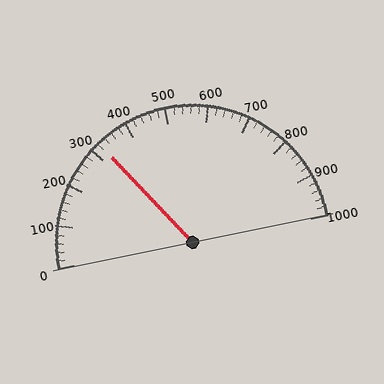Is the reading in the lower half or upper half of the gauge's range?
The reading is in the lower half of the range (0 to 1000).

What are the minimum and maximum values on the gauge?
The gauge ranges from 0 to 1000.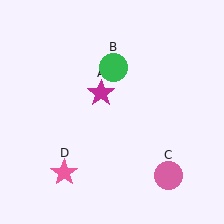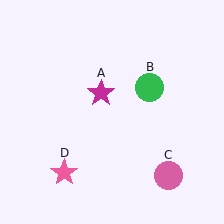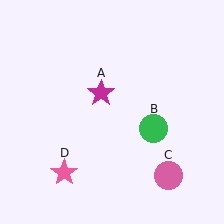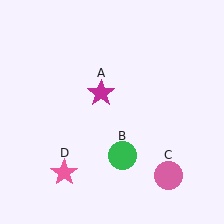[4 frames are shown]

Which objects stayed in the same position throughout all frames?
Magenta star (object A) and pink circle (object C) and pink star (object D) remained stationary.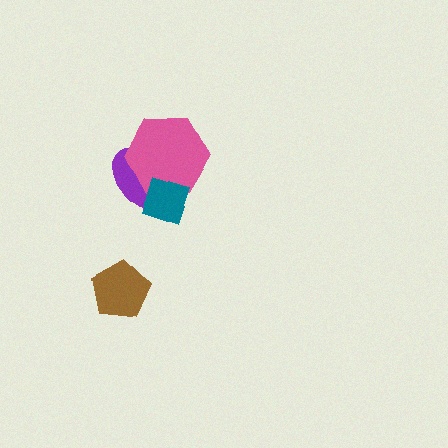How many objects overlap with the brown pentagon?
0 objects overlap with the brown pentagon.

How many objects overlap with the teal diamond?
2 objects overlap with the teal diamond.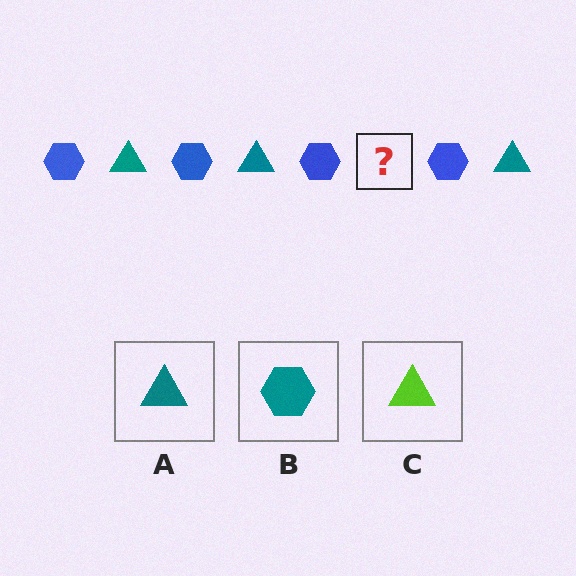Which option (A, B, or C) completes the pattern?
A.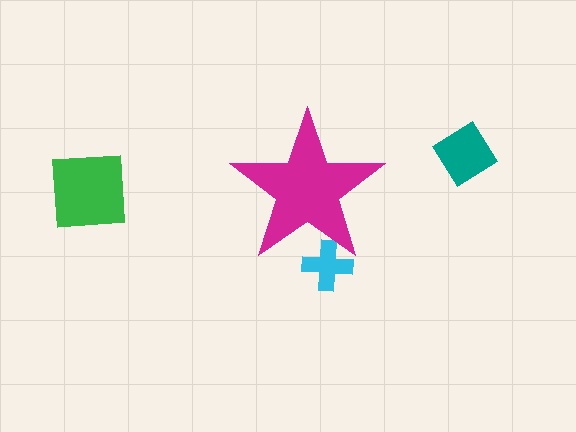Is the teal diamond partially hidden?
No, the teal diamond is fully visible.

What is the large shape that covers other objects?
A magenta star.